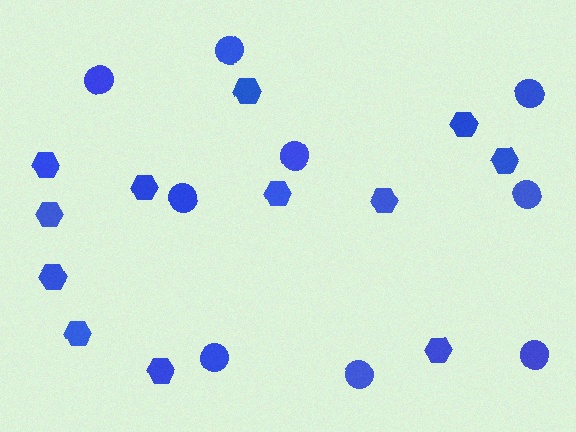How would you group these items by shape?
There are 2 groups: one group of hexagons (12) and one group of circles (9).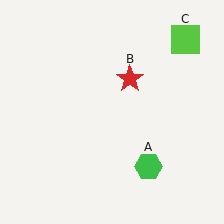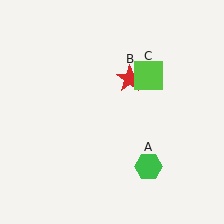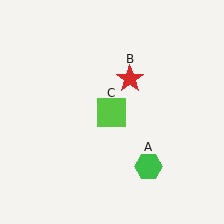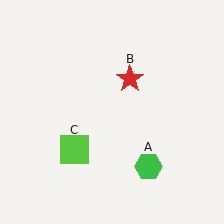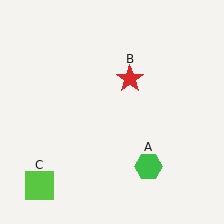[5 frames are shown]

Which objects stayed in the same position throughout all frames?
Green hexagon (object A) and red star (object B) remained stationary.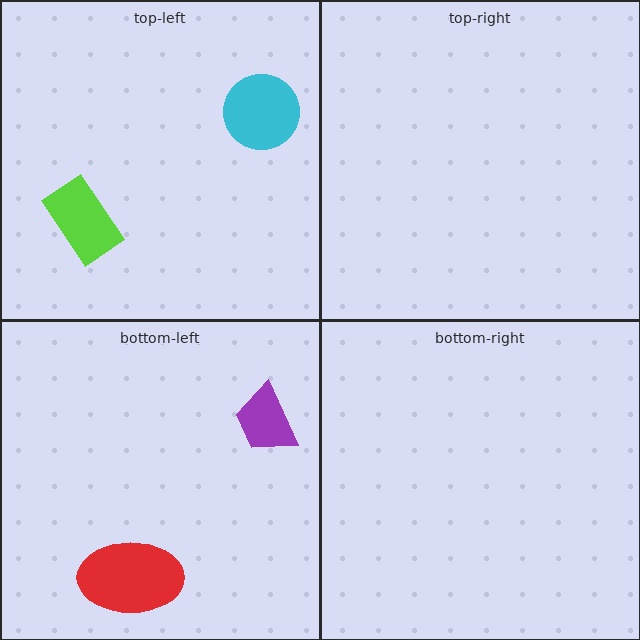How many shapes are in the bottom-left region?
2.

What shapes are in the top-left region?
The lime rectangle, the cyan circle.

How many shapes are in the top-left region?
2.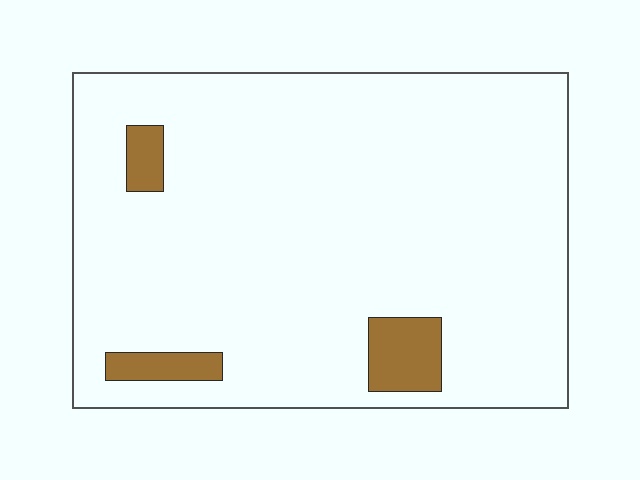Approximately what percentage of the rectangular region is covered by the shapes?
Approximately 5%.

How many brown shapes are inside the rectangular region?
3.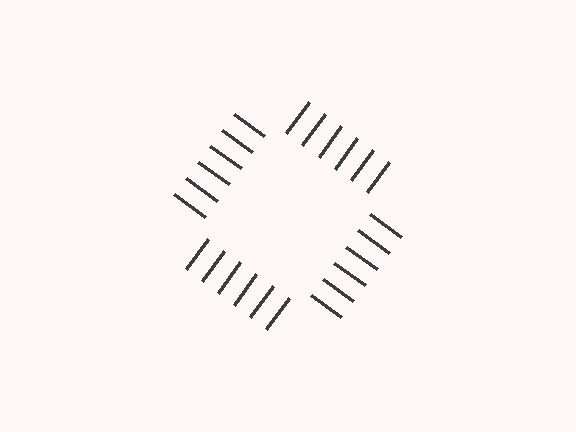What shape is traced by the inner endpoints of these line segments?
An illusory square — the line segments terminate on its edges but no continuous stroke is drawn.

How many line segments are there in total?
24 — 6 along each of the 4 edges.